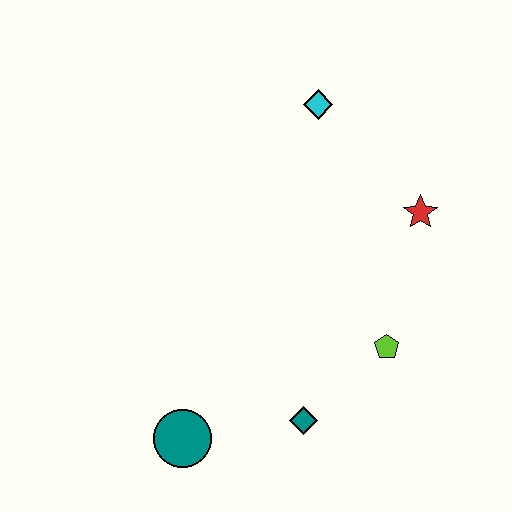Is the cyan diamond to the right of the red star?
No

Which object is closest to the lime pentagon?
The teal diamond is closest to the lime pentagon.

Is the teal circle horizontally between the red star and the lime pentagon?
No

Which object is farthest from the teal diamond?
The cyan diamond is farthest from the teal diamond.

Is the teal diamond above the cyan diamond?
No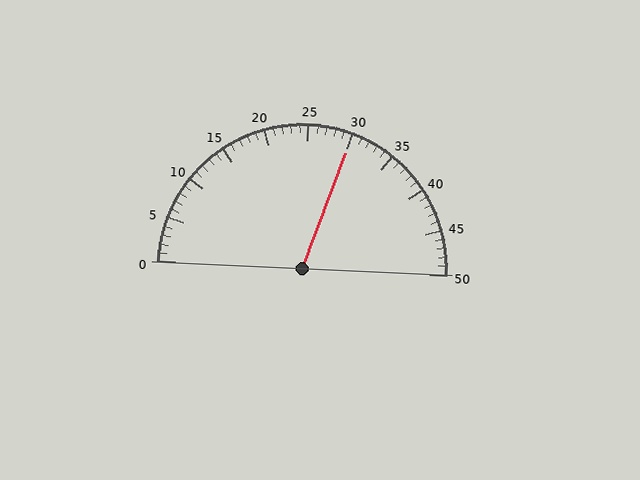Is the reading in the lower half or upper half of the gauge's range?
The reading is in the upper half of the range (0 to 50).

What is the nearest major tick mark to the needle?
The nearest major tick mark is 30.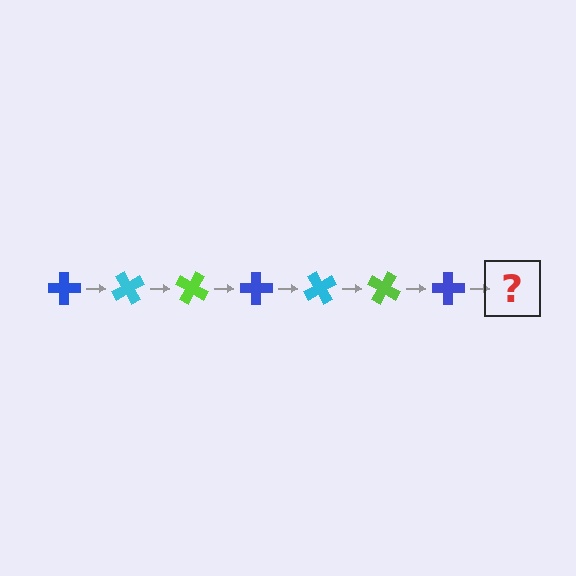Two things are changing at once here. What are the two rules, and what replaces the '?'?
The two rules are that it rotates 60 degrees each step and the color cycles through blue, cyan, and lime. The '?' should be a cyan cross, rotated 420 degrees from the start.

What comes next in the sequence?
The next element should be a cyan cross, rotated 420 degrees from the start.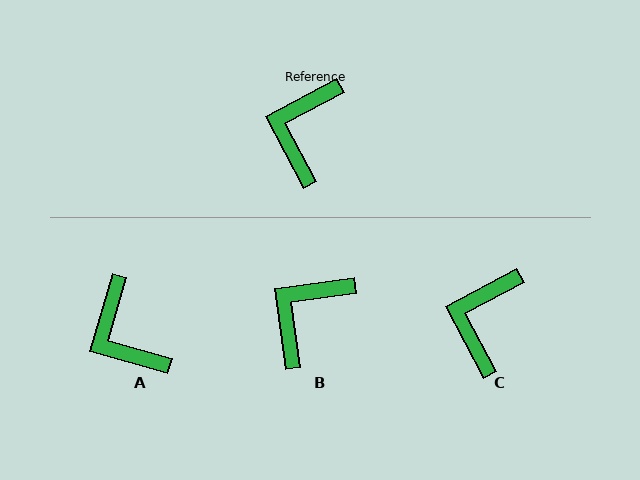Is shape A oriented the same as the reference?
No, it is off by about 46 degrees.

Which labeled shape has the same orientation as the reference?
C.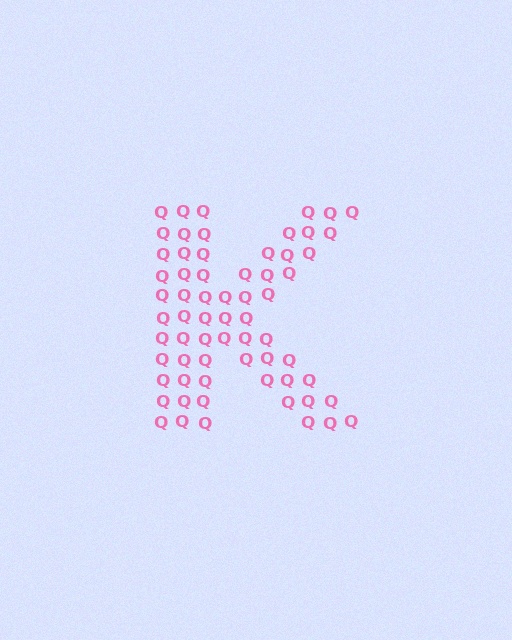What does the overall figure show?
The overall figure shows the letter K.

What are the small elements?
The small elements are letter Q's.